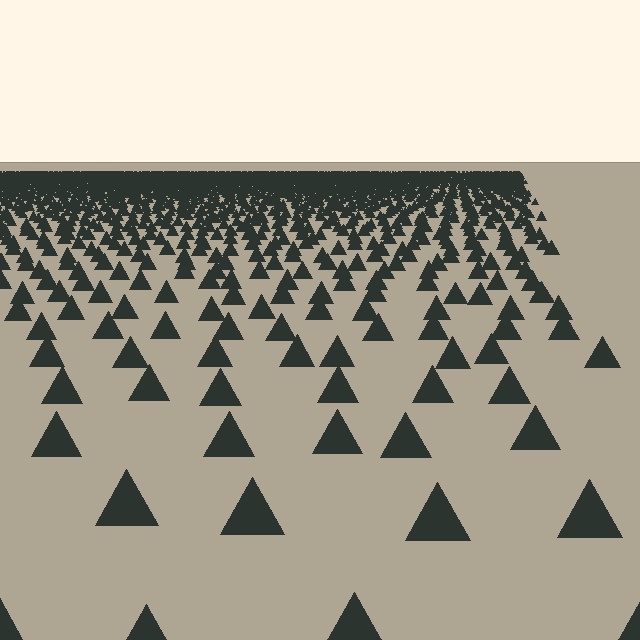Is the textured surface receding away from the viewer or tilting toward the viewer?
The surface is receding away from the viewer. Texture elements get smaller and denser toward the top.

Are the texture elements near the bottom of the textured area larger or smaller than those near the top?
Larger. Near the bottom, elements are closer to the viewer and appear at a bigger on-screen size.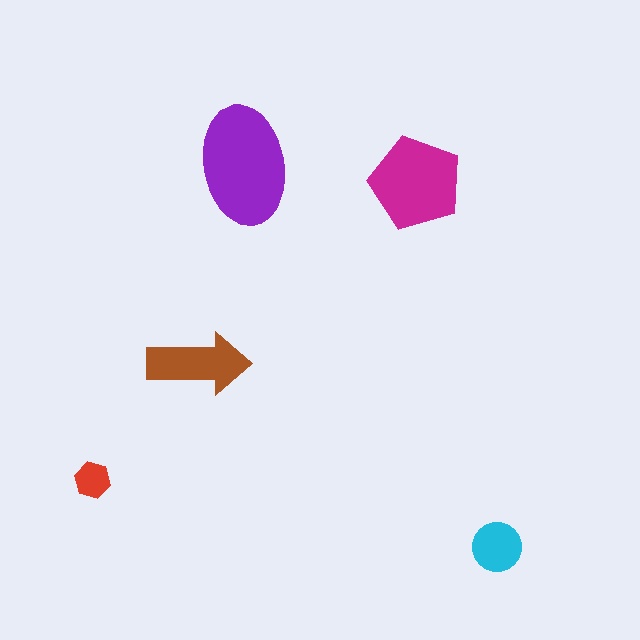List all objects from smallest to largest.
The red hexagon, the cyan circle, the brown arrow, the magenta pentagon, the purple ellipse.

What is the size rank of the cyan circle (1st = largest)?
4th.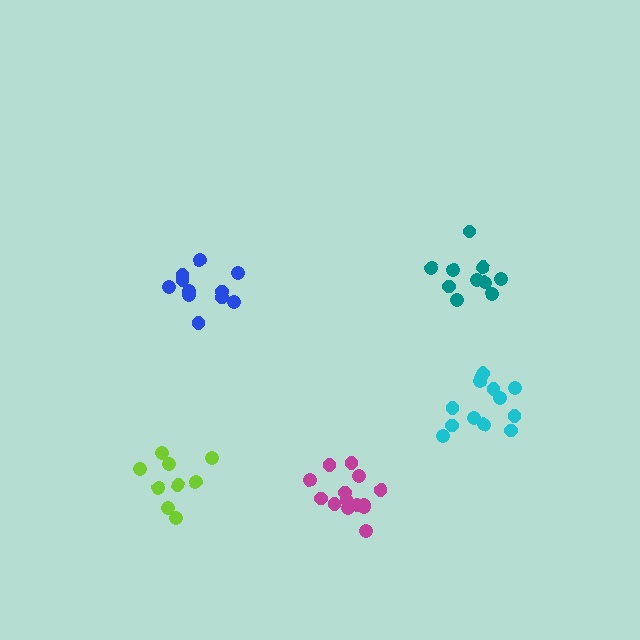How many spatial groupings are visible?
There are 5 spatial groupings.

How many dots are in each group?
Group 1: 10 dots, Group 2: 11 dots, Group 3: 9 dots, Group 4: 13 dots, Group 5: 14 dots (57 total).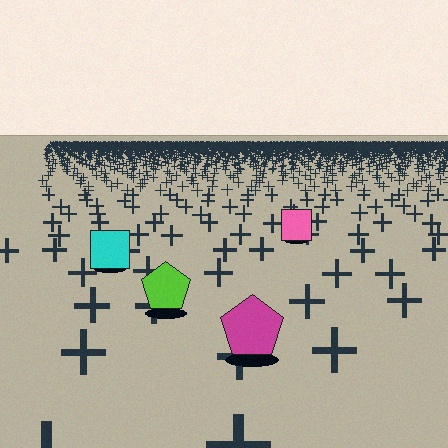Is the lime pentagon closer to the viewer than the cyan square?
Yes. The lime pentagon is closer — you can tell from the texture gradient: the ground texture is coarser near it.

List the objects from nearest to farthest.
From nearest to farthest: the magenta pentagon, the lime pentagon, the cyan square, the pink square.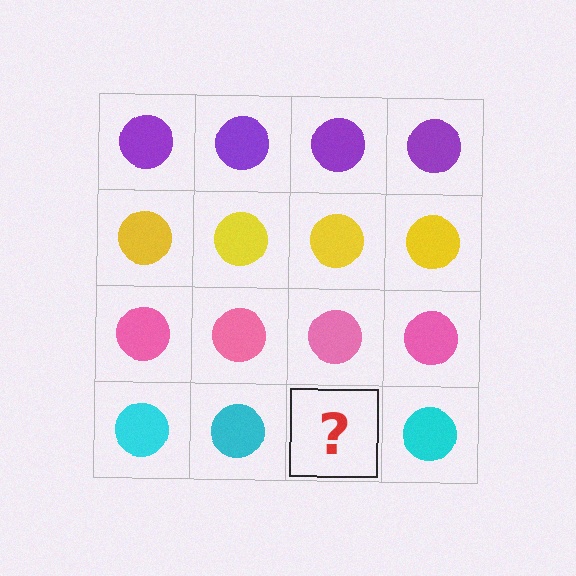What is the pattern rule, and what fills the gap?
The rule is that each row has a consistent color. The gap should be filled with a cyan circle.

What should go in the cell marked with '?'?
The missing cell should contain a cyan circle.